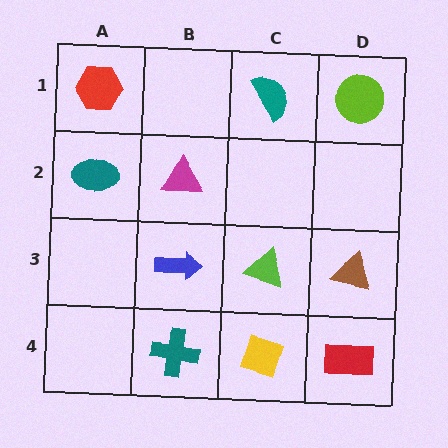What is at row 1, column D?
A lime circle.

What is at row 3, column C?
A lime triangle.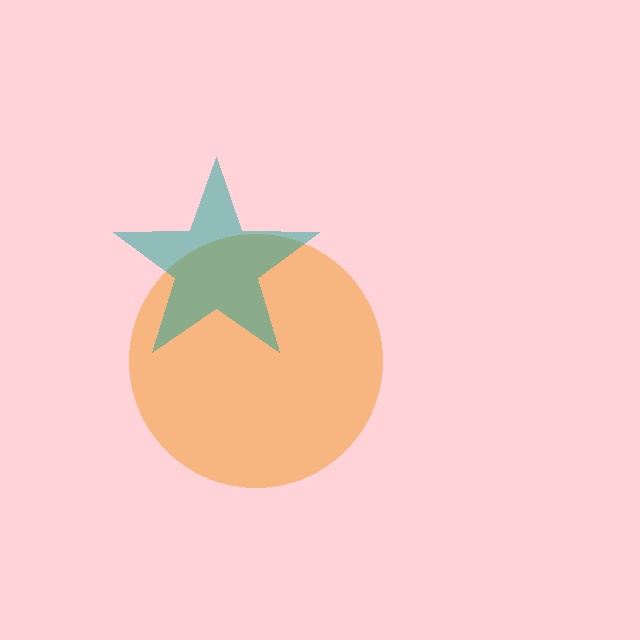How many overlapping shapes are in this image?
There are 2 overlapping shapes in the image.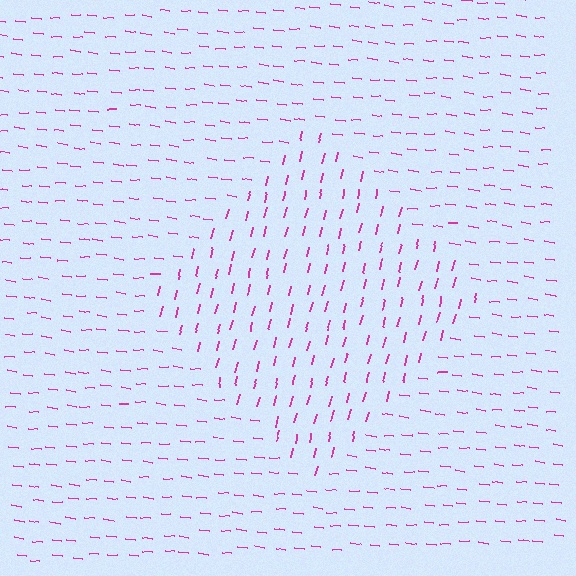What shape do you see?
I see a diamond.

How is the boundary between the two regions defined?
The boundary is defined purely by a change in line orientation (approximately 84 degrees difference). All lines are the same color and thickness.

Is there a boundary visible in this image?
Yes, there is a texture boundary formed by a change in line orientation.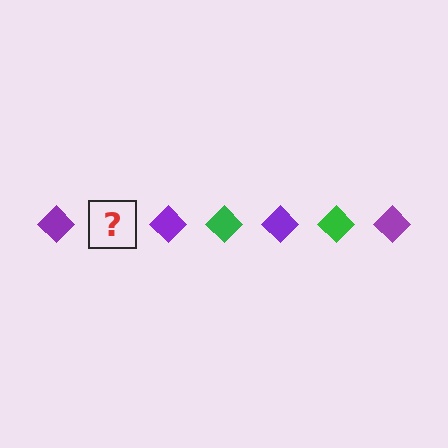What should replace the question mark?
The question mark should be replaced with a green diamond.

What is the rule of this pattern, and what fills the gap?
The rule is that the pattern cycles through purple, green diamonds. The gap should be filled with a green diamond.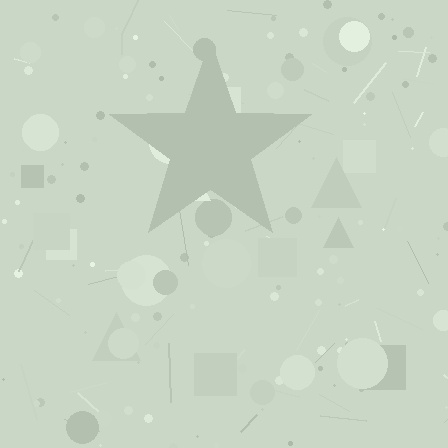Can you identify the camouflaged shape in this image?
The camouflaged shape is a star.